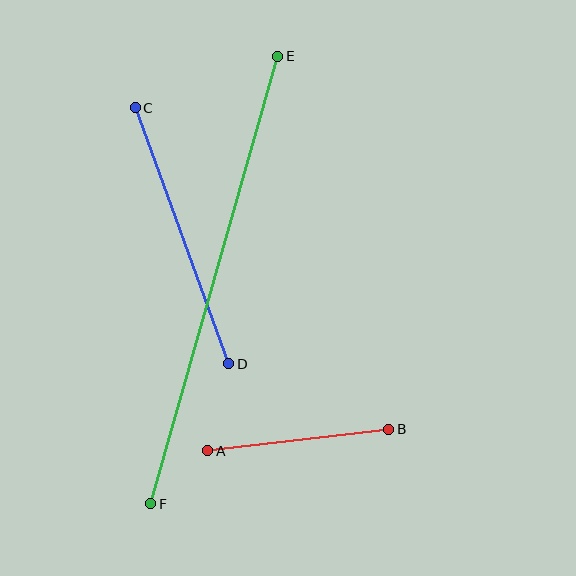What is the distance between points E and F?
The distance is approximately 465 pixels.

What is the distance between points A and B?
The distance is approximately 182 pixels.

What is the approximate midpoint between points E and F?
The midpoint is at approximately (214, 280) pixels.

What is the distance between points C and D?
The distance is approximately 272 pixels.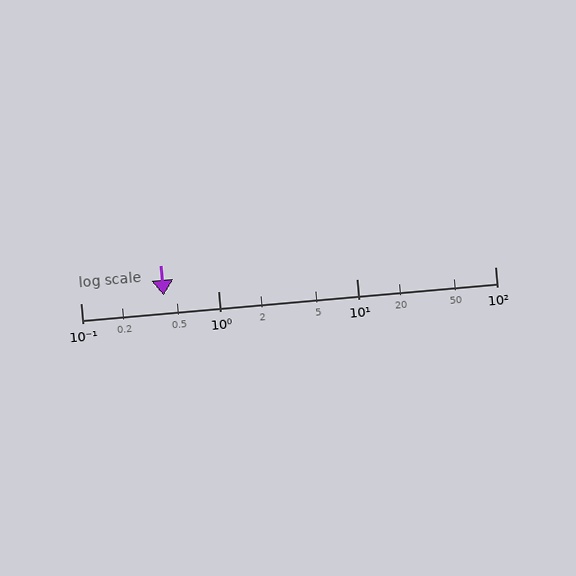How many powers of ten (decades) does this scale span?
The scale spans 3 decades, from 0.1 to 100.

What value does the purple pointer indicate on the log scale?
The pointer indicates approximately 0.4.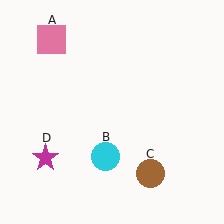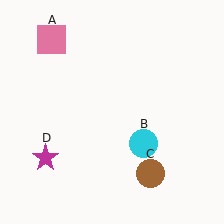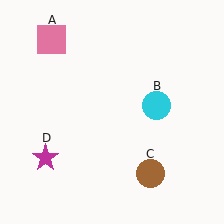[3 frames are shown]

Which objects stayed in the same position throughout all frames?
Pink square (object A) and brown circle (object C) and magenta star (object D) remained stationary.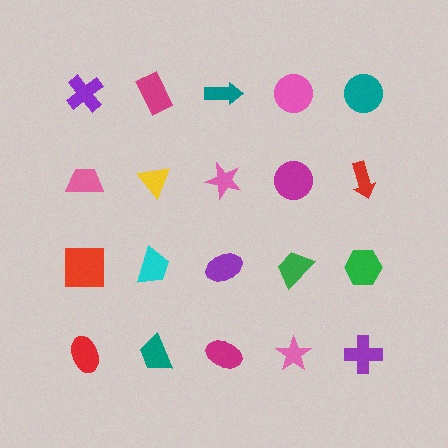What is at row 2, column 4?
A magenta circle.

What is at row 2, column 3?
A pink star.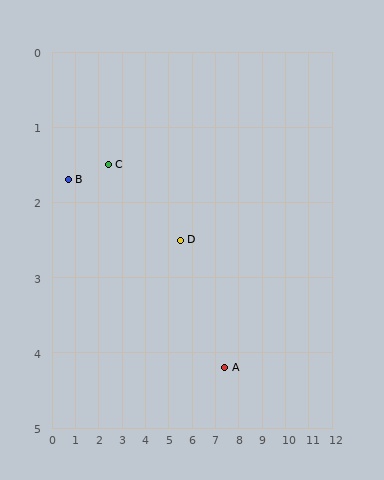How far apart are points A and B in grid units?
Points A and B are about 7.2 grid units apart.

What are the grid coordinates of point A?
Point A is at approximately (7.4, 4.2).